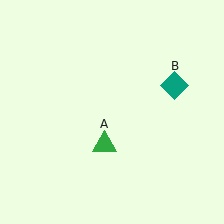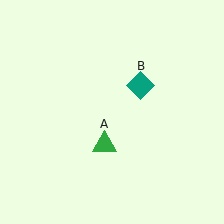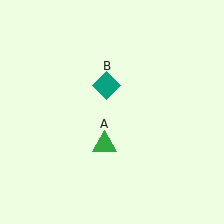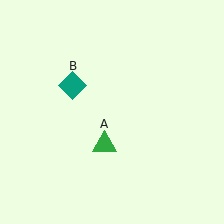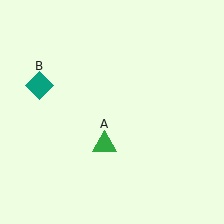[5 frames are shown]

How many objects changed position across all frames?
1 object changed position: teal diamond (object B).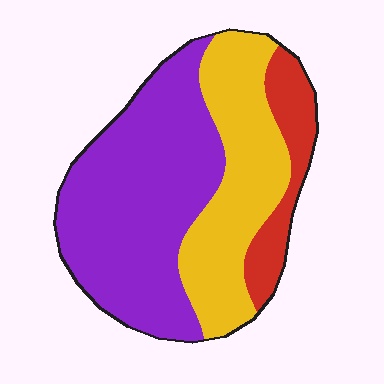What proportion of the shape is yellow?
Yellow takes up about one third (1/3) of the shape.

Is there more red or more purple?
Purple.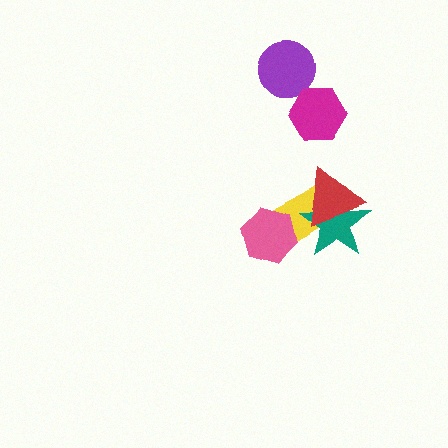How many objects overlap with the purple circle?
0 objects overlap with the purple circle.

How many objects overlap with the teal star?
2 objects overlap with the teal star.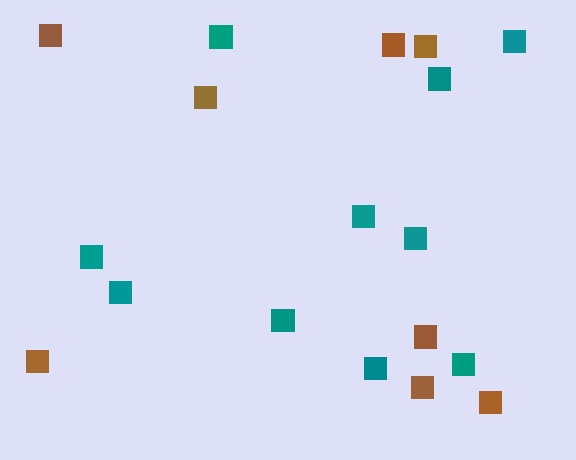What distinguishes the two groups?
There are 2 groups: one group of brown squares (8) and one group of teal squares (10).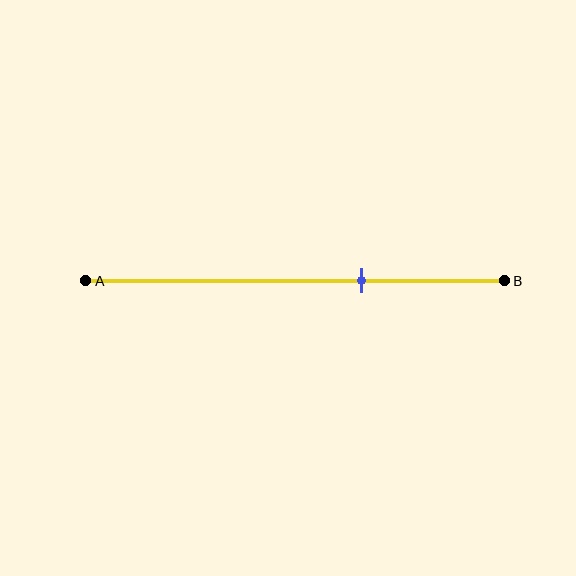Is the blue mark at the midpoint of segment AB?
No, the mark is at about 65% from A, not at the 50% midpoint.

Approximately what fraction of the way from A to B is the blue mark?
The blue mark is approximately 65% of the way from A to B.